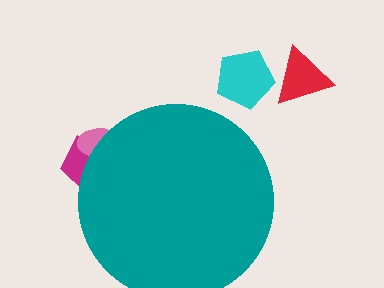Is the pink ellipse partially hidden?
Yes, the pink ellipse is partially hidden behind the teal circle.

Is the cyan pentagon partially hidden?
No, the cyan pentagon is fully visible.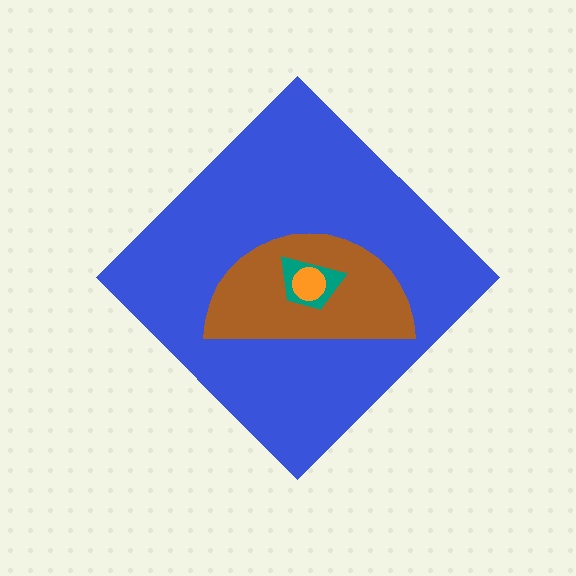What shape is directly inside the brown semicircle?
The teal trapezoid.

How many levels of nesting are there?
4.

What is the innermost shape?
The orange circle.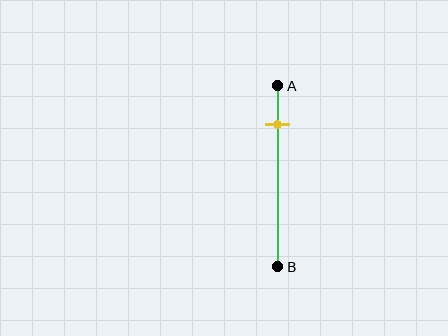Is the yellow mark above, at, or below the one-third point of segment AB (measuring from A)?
The yellow mark is above the one-third point of segment AB.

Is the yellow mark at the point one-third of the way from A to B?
No, the mark is at about 20% from A, not at the 33% one-third point.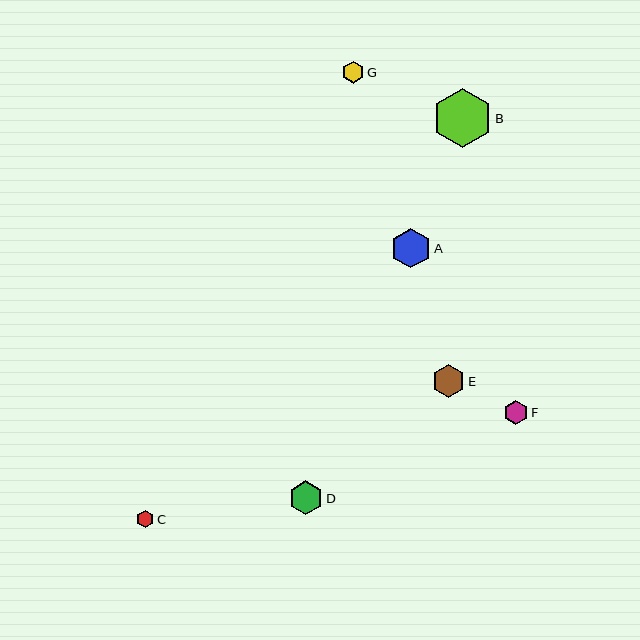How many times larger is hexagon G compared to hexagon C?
Hexagon G is approximately 1.3 times the size of hexagon C.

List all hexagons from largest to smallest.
From largest to smallest: B, A, D, E, F, G, C.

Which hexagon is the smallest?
Hexagon C is the smallest with a size of approximately 17 pixels.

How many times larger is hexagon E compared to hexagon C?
Hexagon E is approximately 1.9 times the size of hexagon C.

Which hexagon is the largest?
Hexagon B is the largest with a size of approximately 60 pixels.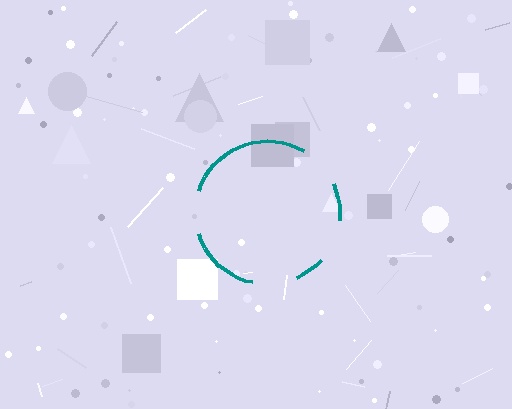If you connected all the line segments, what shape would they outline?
They would outline a circle.